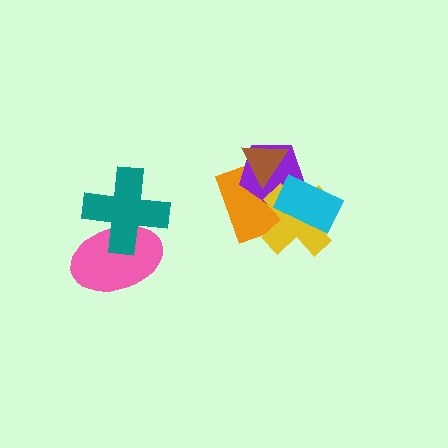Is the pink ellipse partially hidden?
Yes, it is partially covered by another shape.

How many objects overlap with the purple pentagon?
4 objects overlap with the purple pentagon.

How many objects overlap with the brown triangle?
2 objects overlap with the brown triangle.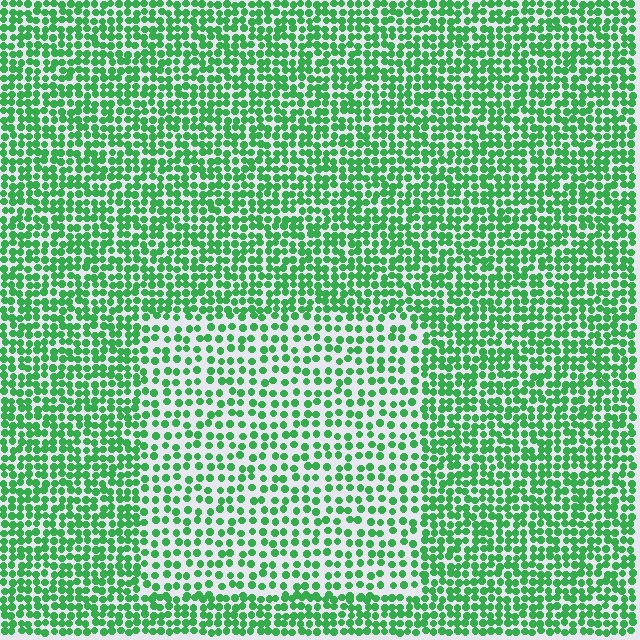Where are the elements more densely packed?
The elements are more densely packed outside the rectangle boundary.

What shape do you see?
I see a rectangle.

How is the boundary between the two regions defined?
The boundary is defined by a change in element density (approximately 1.7x ratio). All elements are the same color, size, and shape.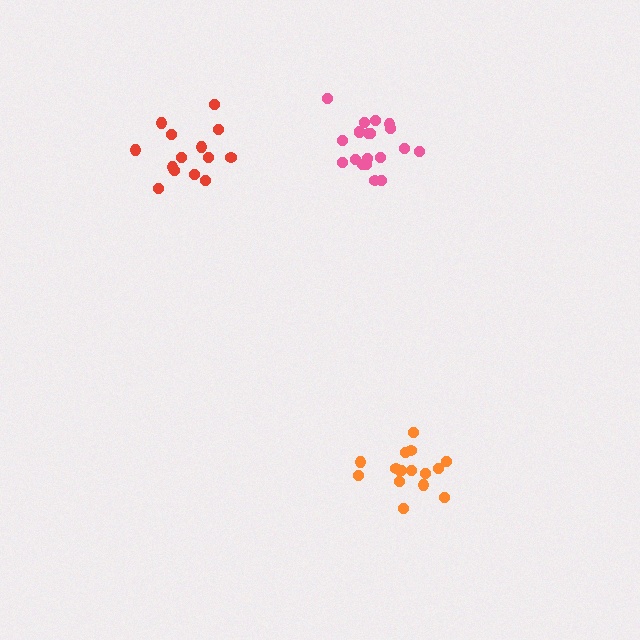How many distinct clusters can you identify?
There are 3 distinct clusters.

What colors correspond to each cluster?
The clusters are colored: red, orange, pink.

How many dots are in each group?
Group 1: 14 dots, Group 2: 16 dots, Group 3: 20 dots (50 total).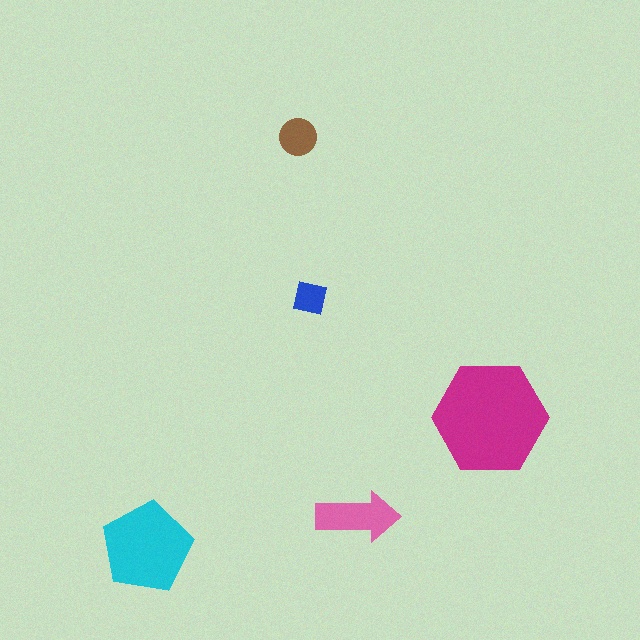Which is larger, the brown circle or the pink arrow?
The pink arrow.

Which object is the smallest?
The blue square.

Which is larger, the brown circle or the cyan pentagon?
The cyan pentagon.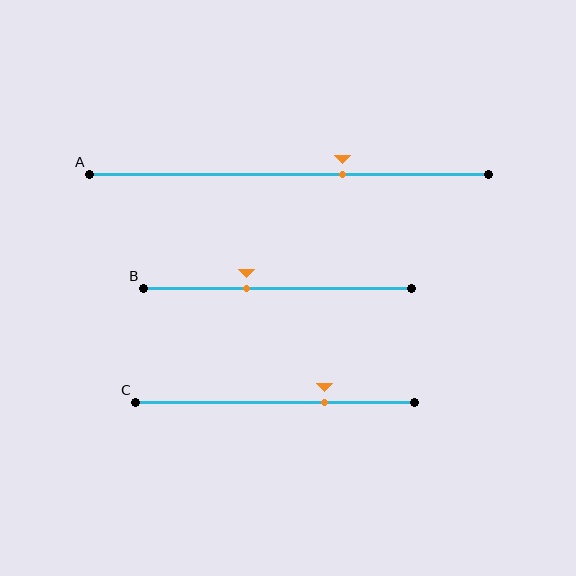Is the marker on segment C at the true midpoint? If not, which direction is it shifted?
No, the marker on segment C is shifted to the right by about 17% of the segment length.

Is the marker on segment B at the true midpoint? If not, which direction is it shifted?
No, the marker on segment B is shifted to the left by about 12% of the segment length.